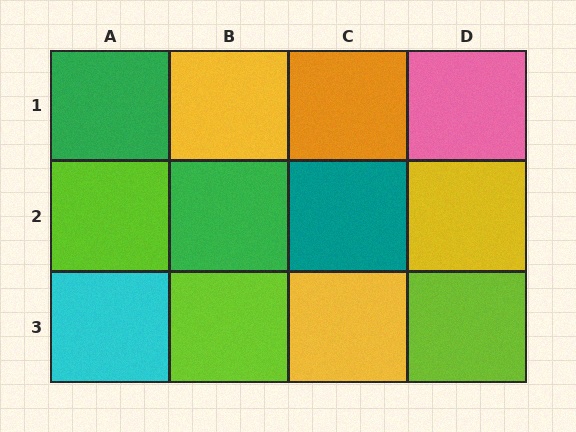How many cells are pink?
1 cell is pink.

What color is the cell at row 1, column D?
Pink.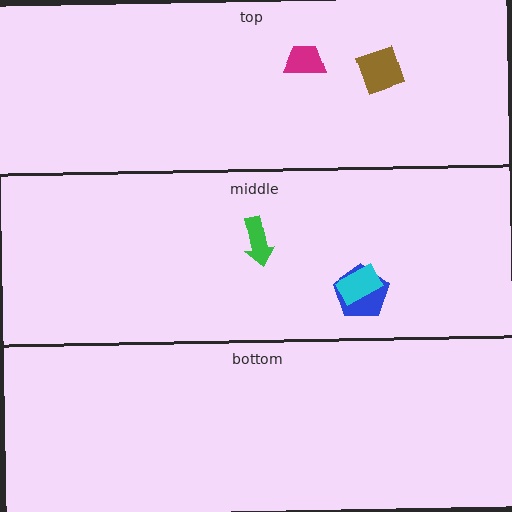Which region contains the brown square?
The top region.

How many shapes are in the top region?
2.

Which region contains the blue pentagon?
The middle region.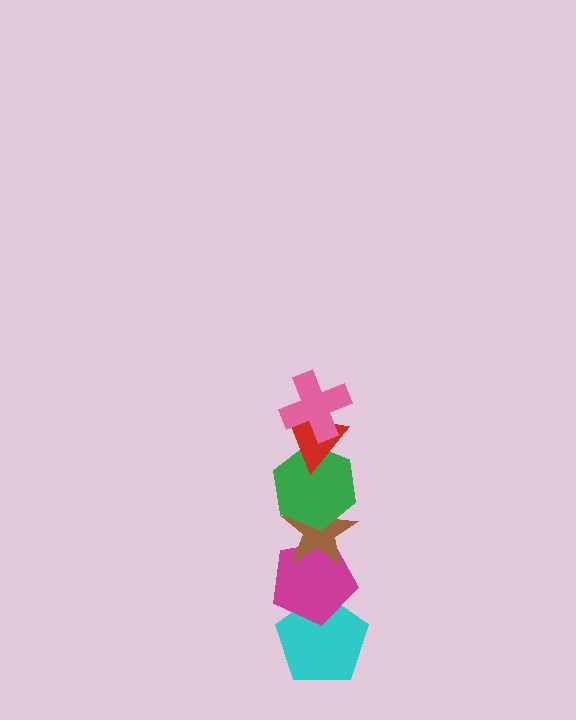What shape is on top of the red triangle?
The pink cross is on top of the red triangle.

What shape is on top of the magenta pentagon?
The brown star is on top of the magenta pentagon.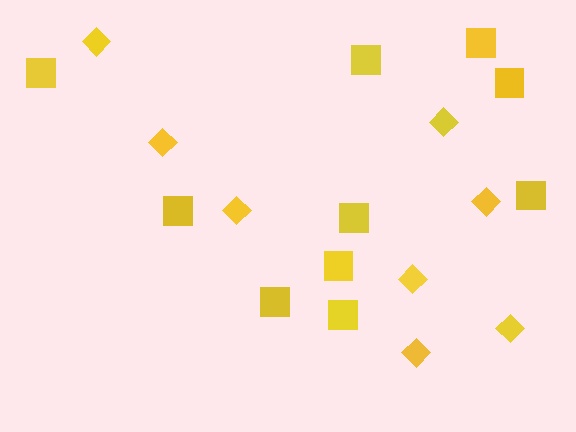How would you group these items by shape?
There are 2 groups: one group of diamonds (8) and one group of squares (10).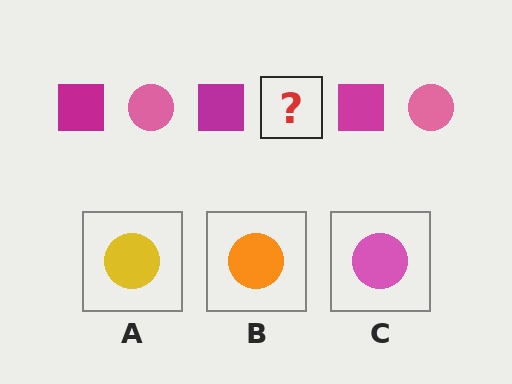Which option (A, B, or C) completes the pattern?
C.